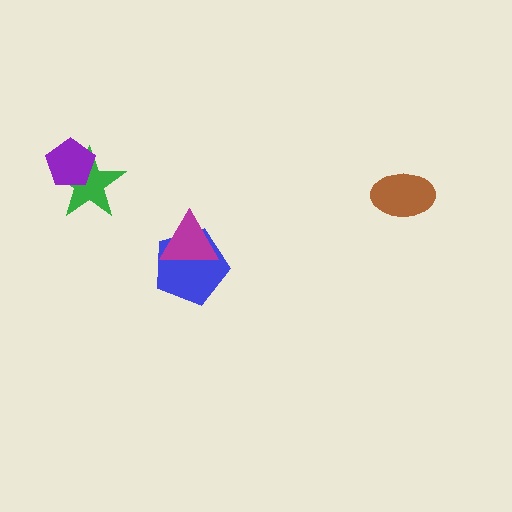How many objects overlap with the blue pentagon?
1 object overlaps with the blue pentagon.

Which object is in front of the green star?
The purple pentagon is in front of the green star.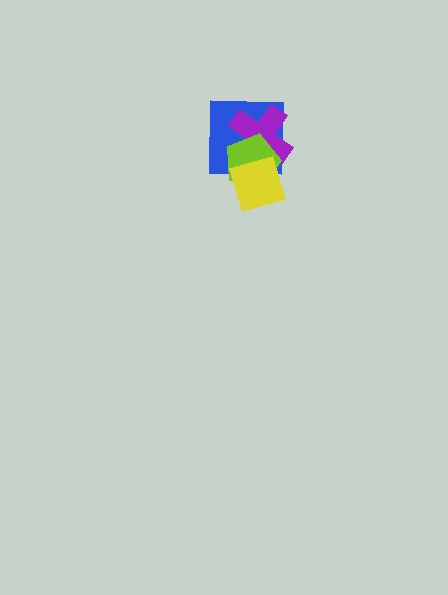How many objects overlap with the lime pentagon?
3 objects overlap with the lime pentagon.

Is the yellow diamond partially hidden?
No, no other shape covers it.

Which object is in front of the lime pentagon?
The yellow diamond is in front of the lime pentagon.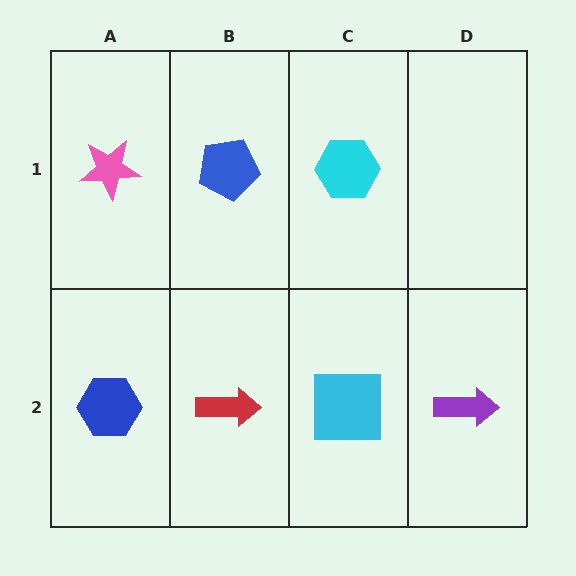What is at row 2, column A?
A blue hexagon.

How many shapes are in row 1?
3 shapes.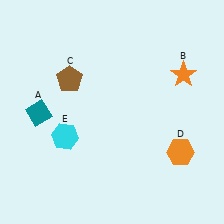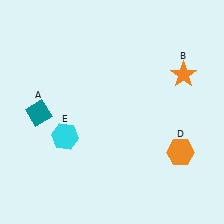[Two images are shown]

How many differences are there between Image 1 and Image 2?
There is 1 difference between the two images.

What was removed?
The brown pentagon (C) was removed in Image 2.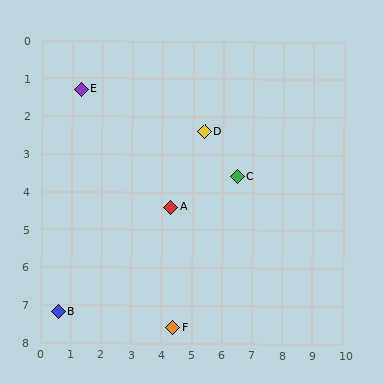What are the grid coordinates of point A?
Point A is at approximately (4.3, 4.4).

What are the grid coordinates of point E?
Point E is at approximately (1.3, 1.3).